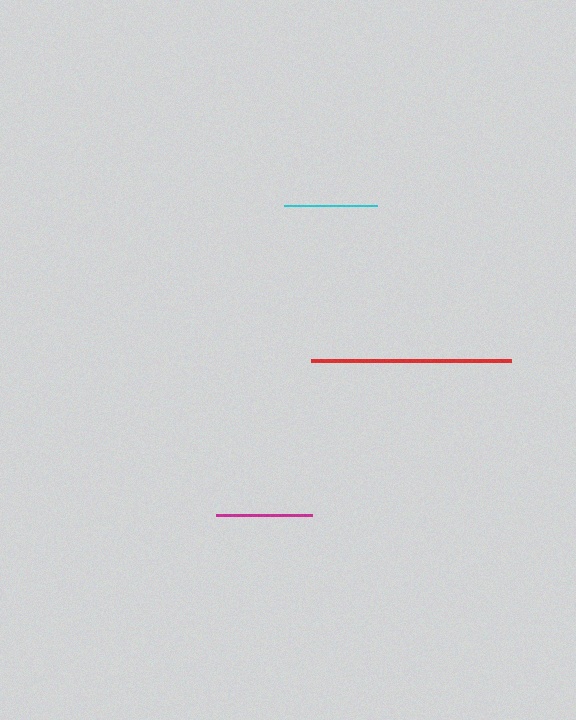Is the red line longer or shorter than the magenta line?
The red line is longer than the magenta line.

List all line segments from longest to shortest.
From longest to shortest: red, magenta, cyan.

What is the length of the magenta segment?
The magenta segment is approximately 96 pixels long.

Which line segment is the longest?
The red line is the longest at approximately 200 pixels.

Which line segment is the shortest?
The cyan line is the shortest at approximately 93 pixels.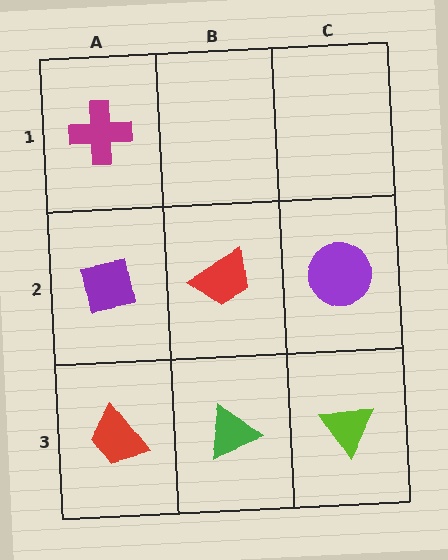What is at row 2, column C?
A purple circle.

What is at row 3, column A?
A red trapezoid.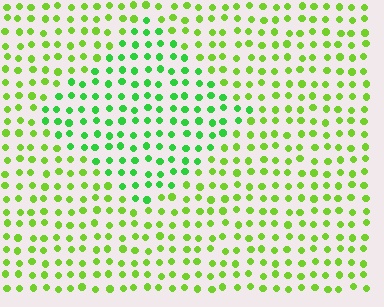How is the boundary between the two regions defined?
The boundary is defined purely by a slight shift in hue (about 32 degrees). Spacing, size, and orientation are identical on both sides.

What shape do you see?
I see a diamond.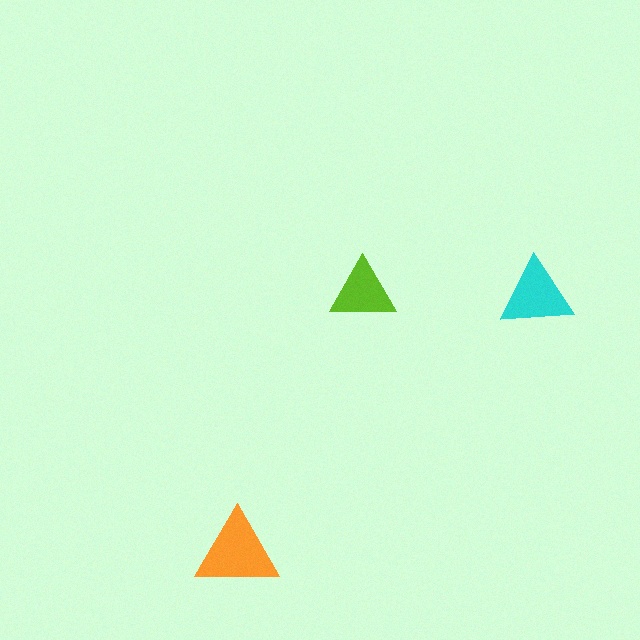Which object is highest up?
The lime triangle is topmost.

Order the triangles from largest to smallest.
the orange one, the cyan one, the lime one.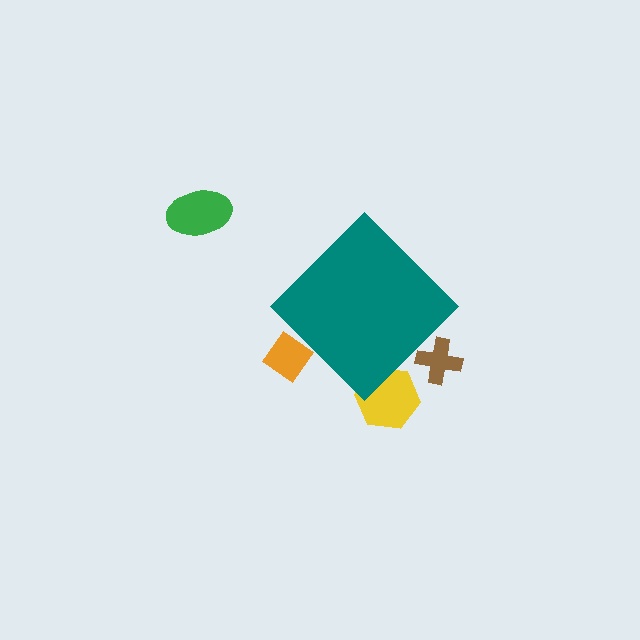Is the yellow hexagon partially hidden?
Yes, the yellow hexagon is partially hidden behind the teal diamond.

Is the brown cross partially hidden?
Yes, the brown cross is partially hidden behind the teal diamond.